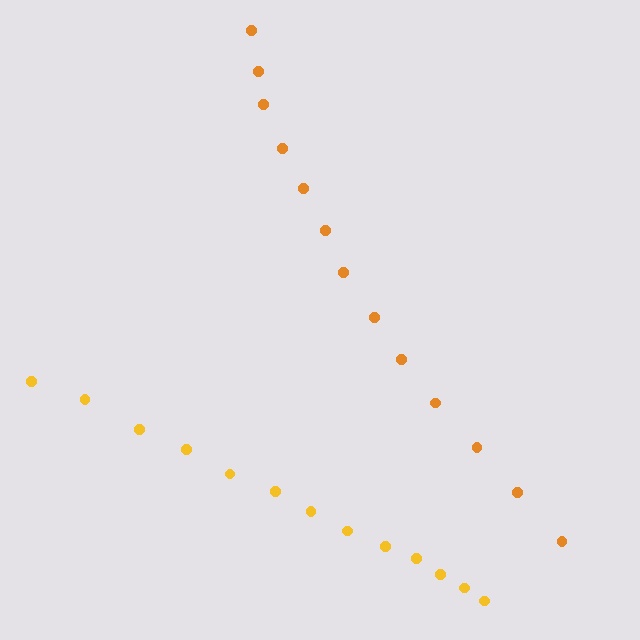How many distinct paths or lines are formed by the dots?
There are 2 distinct paths.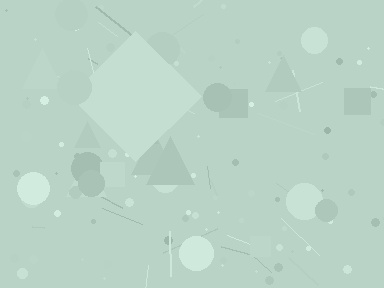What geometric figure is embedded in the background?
A diamond is embedded in the background.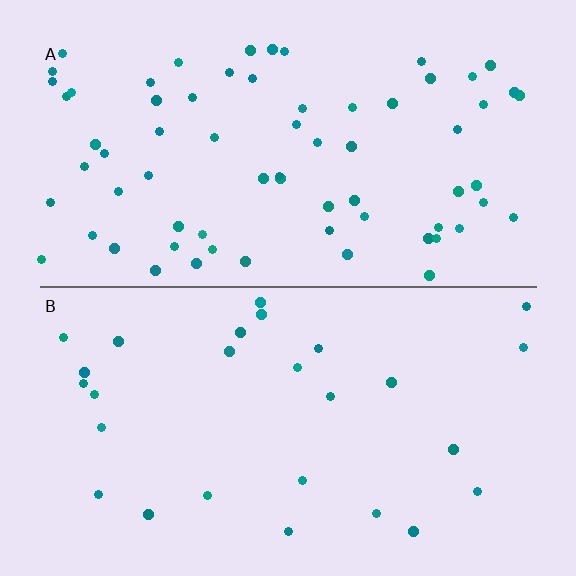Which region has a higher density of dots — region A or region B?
A (the top).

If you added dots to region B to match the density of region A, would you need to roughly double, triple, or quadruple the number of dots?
Approximately triple.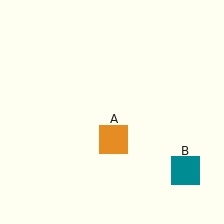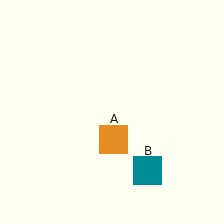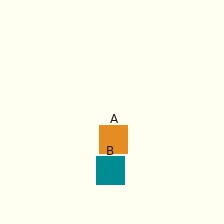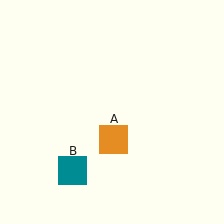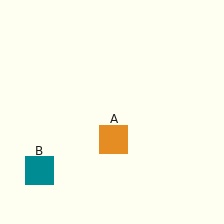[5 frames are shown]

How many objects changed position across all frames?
1 object changed position: teal square (object B).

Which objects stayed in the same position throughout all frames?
Orange square (object A) remained stationary.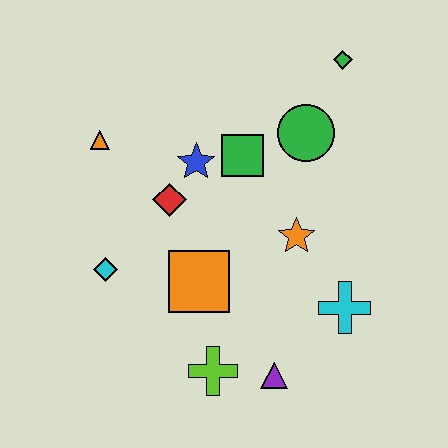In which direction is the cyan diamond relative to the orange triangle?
The cyan diamond is below the orange triangle.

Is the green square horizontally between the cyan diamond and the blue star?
No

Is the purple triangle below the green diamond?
Yes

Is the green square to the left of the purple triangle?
Yes